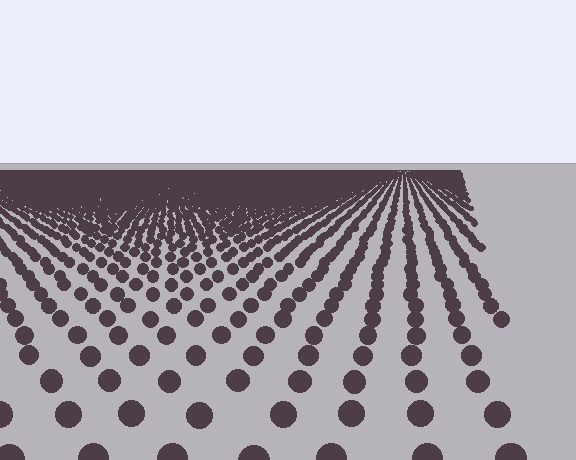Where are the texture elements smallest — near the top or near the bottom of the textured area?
Near the top.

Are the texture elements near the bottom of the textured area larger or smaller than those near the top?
Larger. Near the bottom, elements are closer to the viewer and appear at a bigger on-screen size.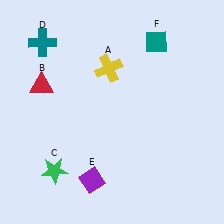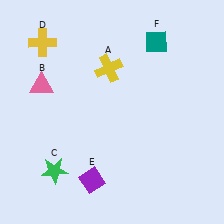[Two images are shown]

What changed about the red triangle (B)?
In Image 1, B is red. In Image 2, it changed to pink.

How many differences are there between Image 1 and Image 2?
There are 2 differences between the two images.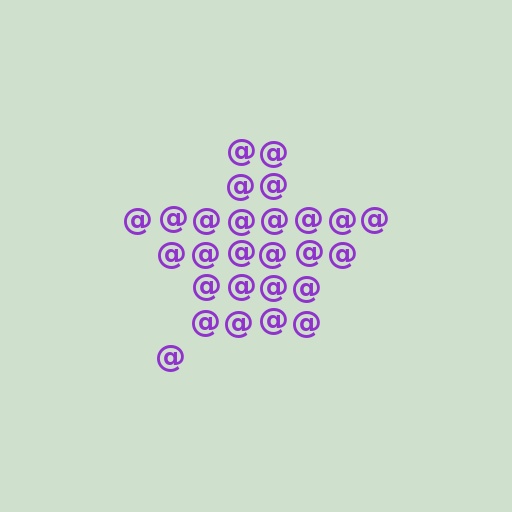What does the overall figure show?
The overall figure shows a star.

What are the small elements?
The small elements are at signs.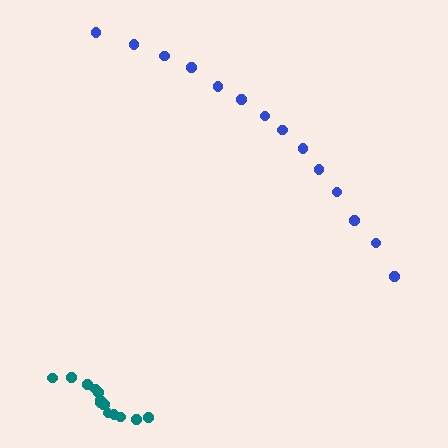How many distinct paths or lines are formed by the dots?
There are 2 distinct paths.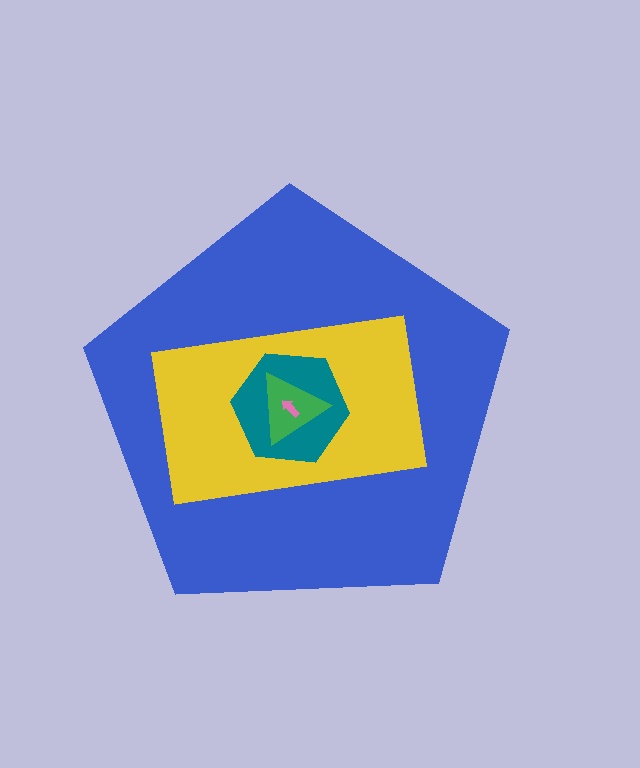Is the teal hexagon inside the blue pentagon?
Yes.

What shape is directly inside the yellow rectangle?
The teal hexagon.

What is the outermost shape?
The blue pentagon.